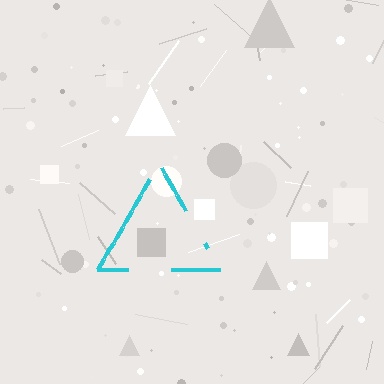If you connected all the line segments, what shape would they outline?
They would outline a triangle.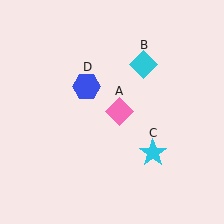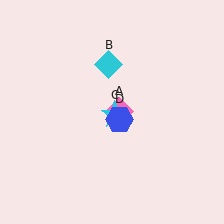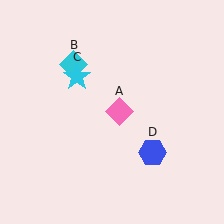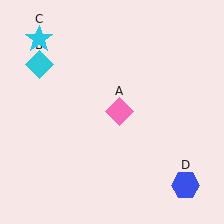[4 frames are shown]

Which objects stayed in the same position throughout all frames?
Pink diamond (object A) remained stationary.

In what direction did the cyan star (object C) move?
The cyan star (object C) moved up and to the left.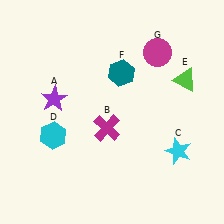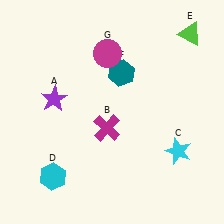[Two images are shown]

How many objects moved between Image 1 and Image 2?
3 objects moved between the two images.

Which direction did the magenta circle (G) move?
The magenta circle (G) moved left.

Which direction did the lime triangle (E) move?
The lime triangle (E) moved up.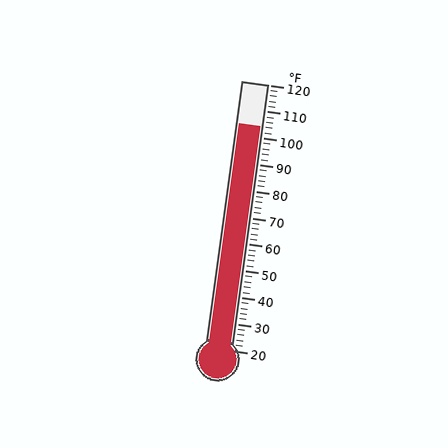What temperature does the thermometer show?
The thermometer shows approximately 104°F.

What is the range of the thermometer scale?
The thermometer scale ranges from 20°F to 120°F.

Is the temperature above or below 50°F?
The temperature is above 50°F.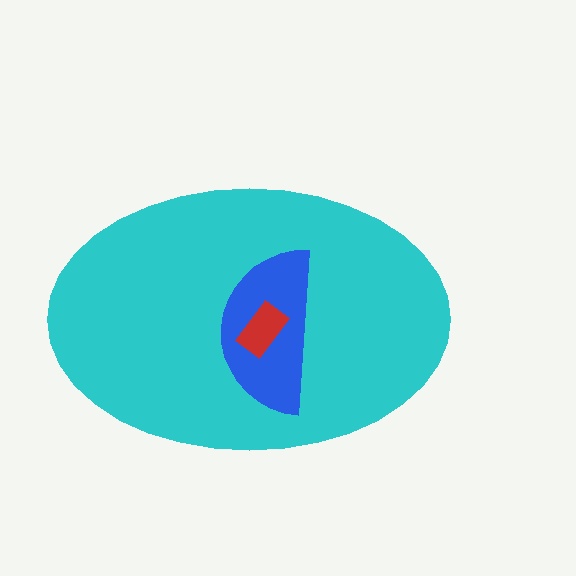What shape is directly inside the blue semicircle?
The red rectangle.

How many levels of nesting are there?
3.